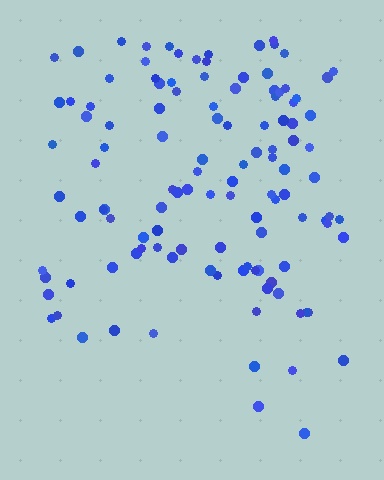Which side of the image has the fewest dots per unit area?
The bottom.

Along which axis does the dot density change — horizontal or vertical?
Vertical.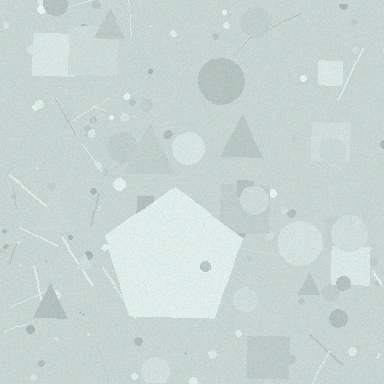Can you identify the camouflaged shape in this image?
The camouflaged shape is a pentagon.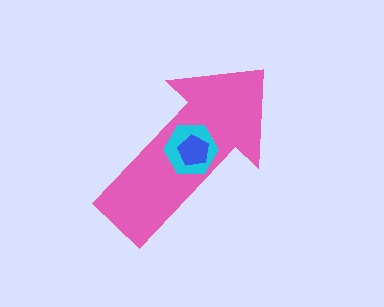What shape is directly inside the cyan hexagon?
The blue pentagon.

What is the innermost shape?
The blue pentagon.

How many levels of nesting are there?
3.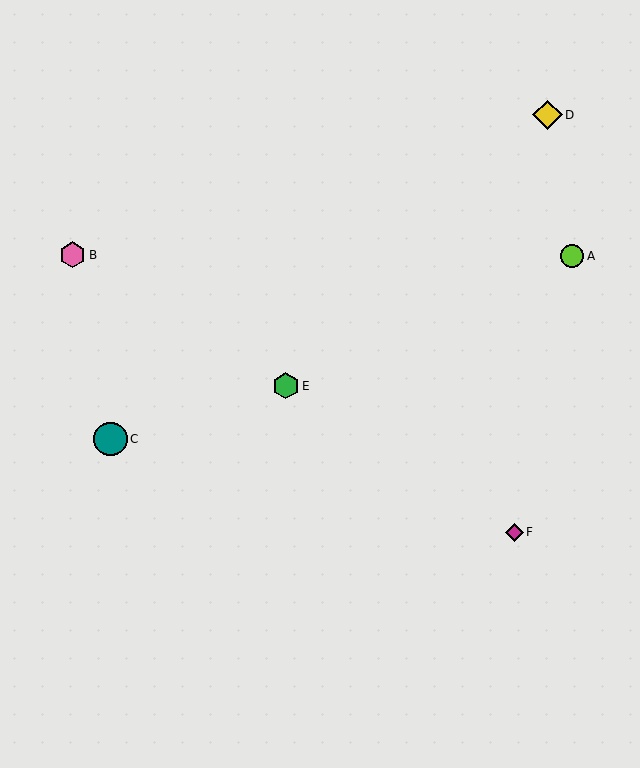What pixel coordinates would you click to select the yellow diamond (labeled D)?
Click at (548, 115) to select the yellow diamond D.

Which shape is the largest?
The teal circle (labeled C) is the largest.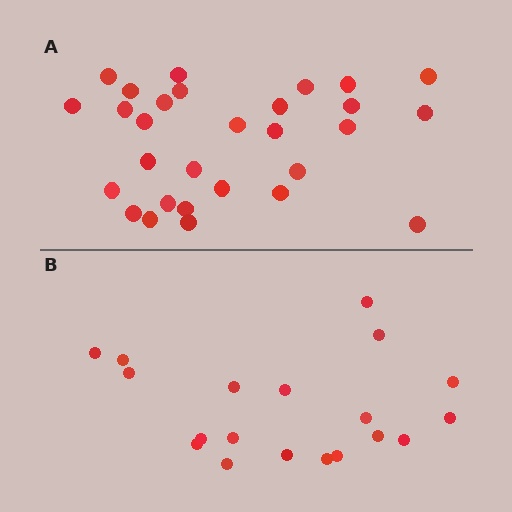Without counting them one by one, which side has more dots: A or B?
Region A (the top region) has more dots.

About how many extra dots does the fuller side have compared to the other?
Region A has roughly 10 or so more dots than region B.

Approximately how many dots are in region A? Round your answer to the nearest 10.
About 30 dots. (The exact count is 29, which rounds to 30.)